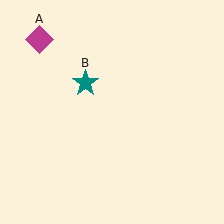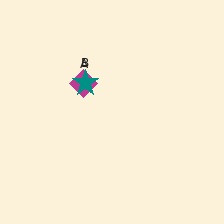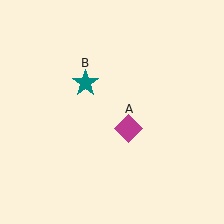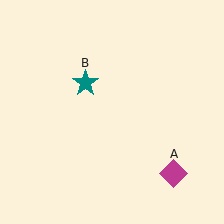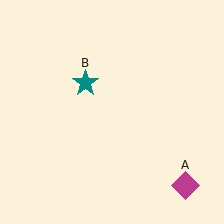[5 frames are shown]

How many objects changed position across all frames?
1 object changed position: magenta diamond (object A).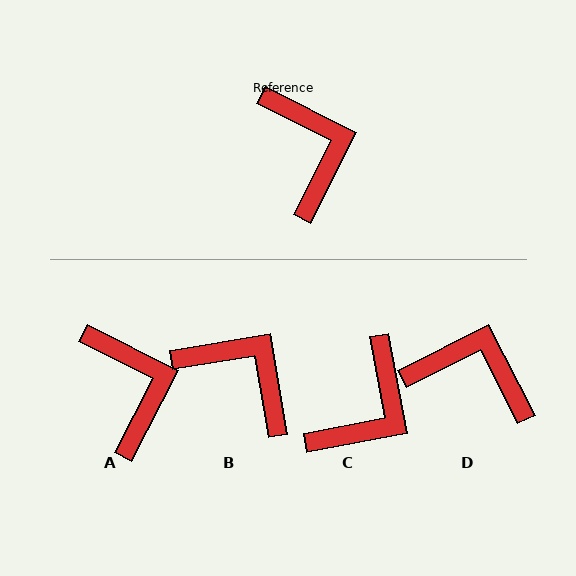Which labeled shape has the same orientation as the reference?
A.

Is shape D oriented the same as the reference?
No, it is off by about 54 degrees.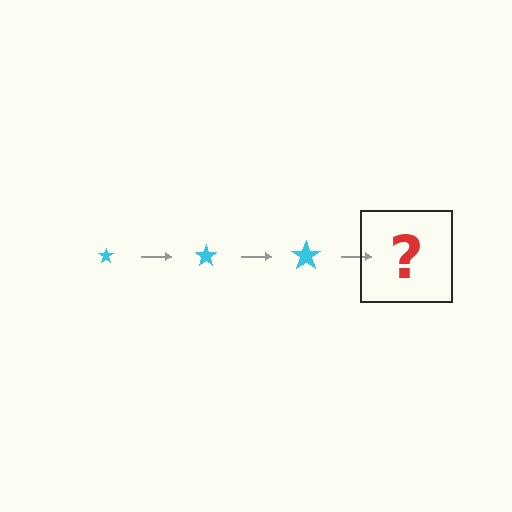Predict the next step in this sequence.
The next step is a cyan star, larger than the previous one.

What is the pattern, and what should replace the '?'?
The pattern is that the star gets progressively larger each step. The '?' should be a cyan star, larger than the previous one.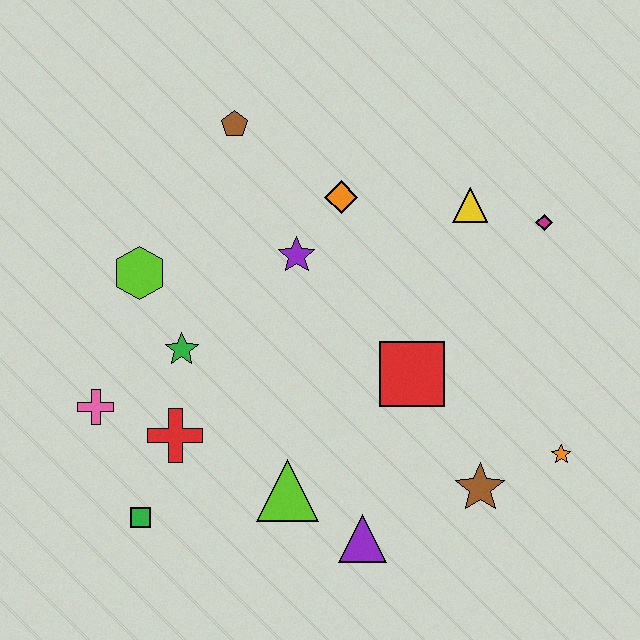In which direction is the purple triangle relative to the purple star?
The purple triangle is below the purple star.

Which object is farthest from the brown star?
The brown pentagon is farthest from the brown star.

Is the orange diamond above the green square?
Yes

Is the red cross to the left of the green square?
No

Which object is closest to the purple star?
The orange diamond is closest to the purple star.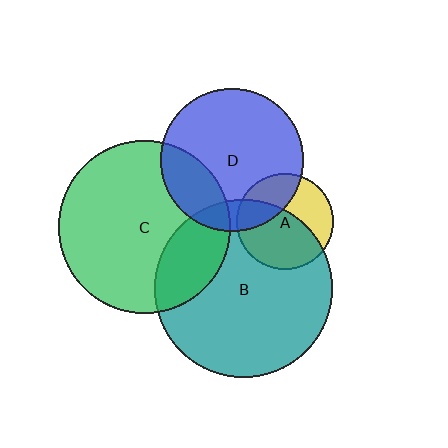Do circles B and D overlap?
Yes.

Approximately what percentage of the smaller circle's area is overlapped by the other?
Approximately 15%.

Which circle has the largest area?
Circle B (teal).